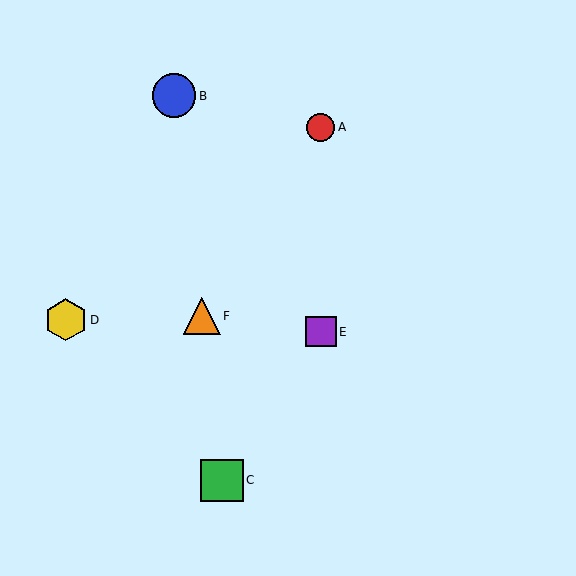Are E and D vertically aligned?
No, E is at x≈321 and D is at x≈66.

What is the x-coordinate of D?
Object D is at x≈66.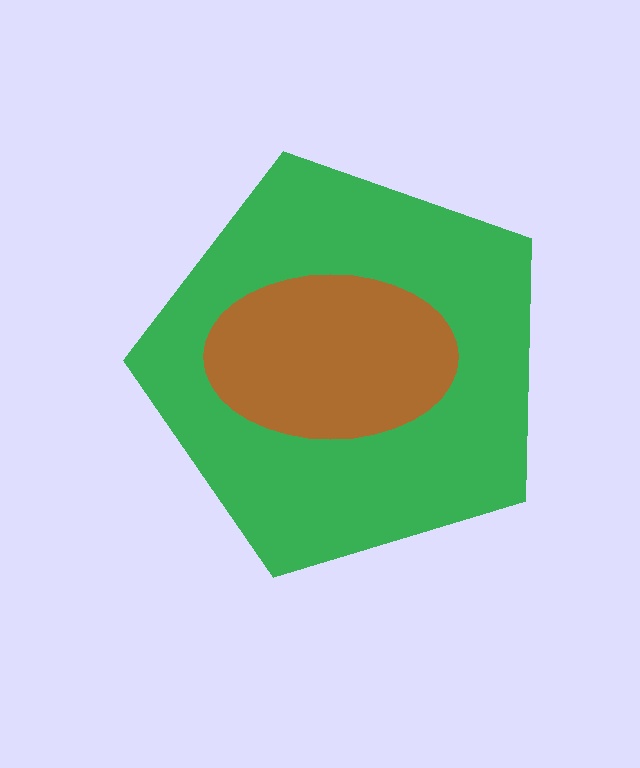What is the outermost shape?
The green pentagon.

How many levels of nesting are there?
2.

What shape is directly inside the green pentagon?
The brown ellipse.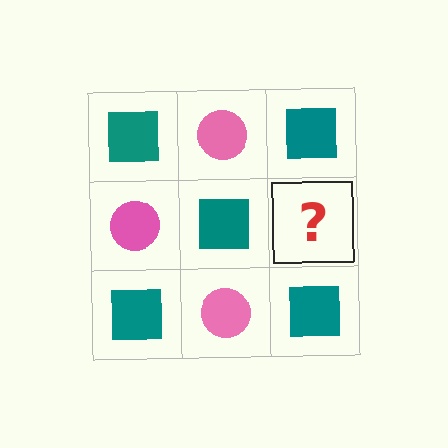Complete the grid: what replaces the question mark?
The question mark should be replaced with a pink circle.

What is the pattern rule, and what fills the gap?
The rule is that it alternates teal square and pink circle in a checkerboard pattern. The gap should be filled with a pink circle.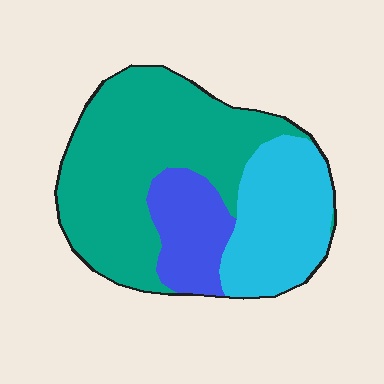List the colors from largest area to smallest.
From largest to smallest: teal, cyan, blue.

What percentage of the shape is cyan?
Cyan covers around 30% of the shape.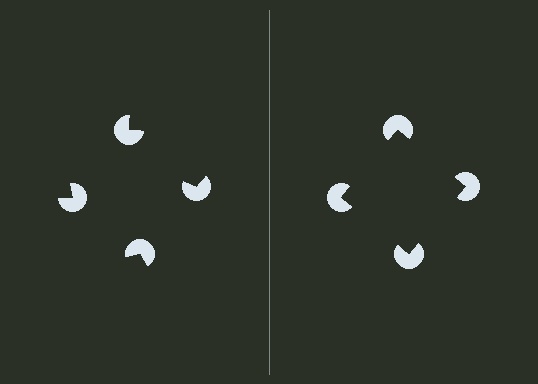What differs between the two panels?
The pac-man discs are positioned identically on both sides; only the wedge orientations differ. On the right they align to a square; on the left they are misaligned.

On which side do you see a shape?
An illusory square appears on the right side. On the left side the wedge cuts are rotated, so no coherent shape forms.